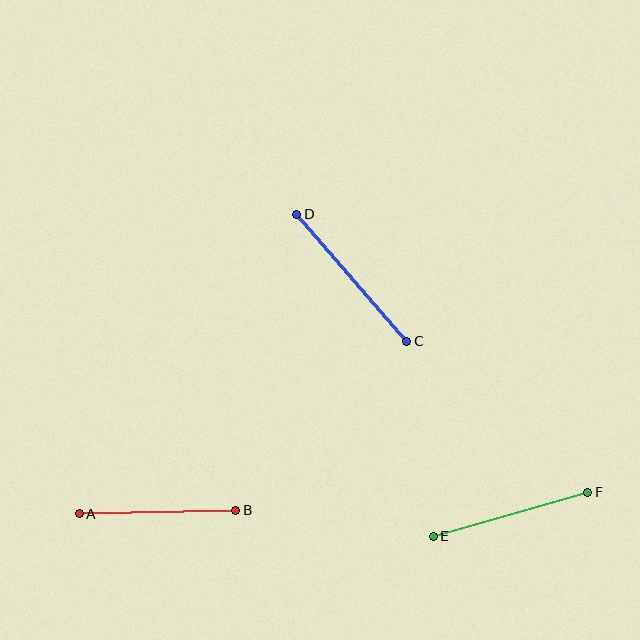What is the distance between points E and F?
The distance is approximately 160 pixels.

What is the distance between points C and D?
The distance is approximately 168 pixels.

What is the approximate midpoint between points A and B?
The midpoint is at approximately (158, 512) pixels.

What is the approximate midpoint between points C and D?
The midpoint is at approximately (352, 278) pixels.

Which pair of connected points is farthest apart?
Points C and D are farthest apart.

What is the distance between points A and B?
The distance is approximately 157 pixels.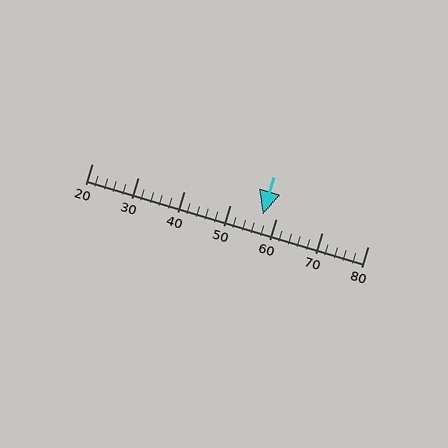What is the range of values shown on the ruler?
The ruler shows values from 20 to 80.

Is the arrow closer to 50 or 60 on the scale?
The arrow is closer to 60.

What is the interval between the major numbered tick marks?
The major tick marks are spaced 10 units apart.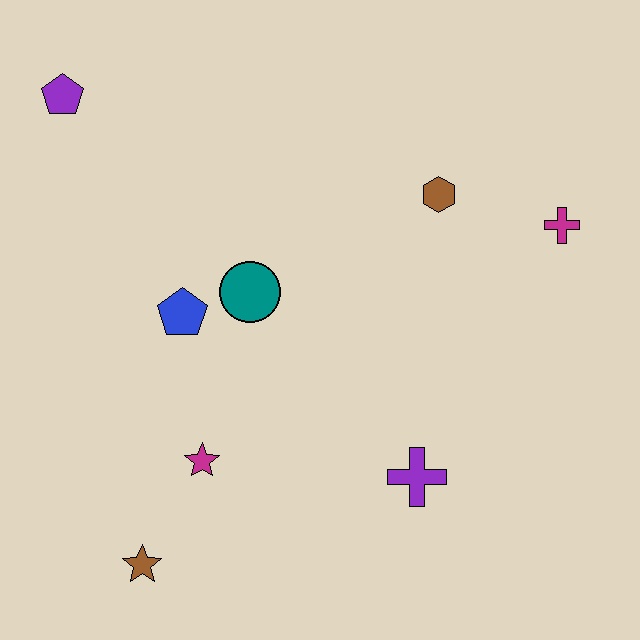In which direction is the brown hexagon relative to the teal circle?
The brown hexagon is to the right of the teal circle.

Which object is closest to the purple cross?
The magenta star is closest to the purple cross.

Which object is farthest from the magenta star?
The magenta cross is farthest from the magenta star.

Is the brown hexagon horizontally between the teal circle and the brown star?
No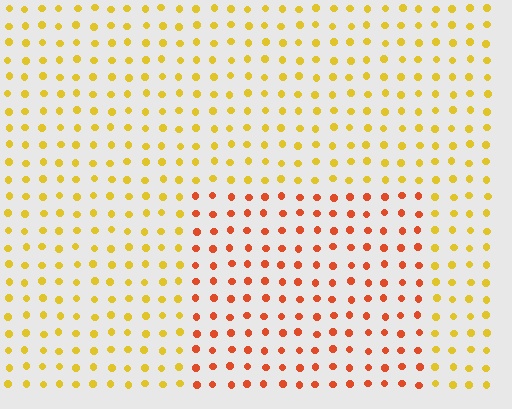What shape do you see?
I see a rectangle.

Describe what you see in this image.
The image is filled with small yellow elements in a uniform arrangement. A rectangle-shaped region is visible where the elements are tinted to a slightly different hue, forming a subtle color boundary.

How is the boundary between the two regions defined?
The boundary is defined purely by a slight shift in hue (about 40 degrees). Spacing, size, and orientation are identical on both sides.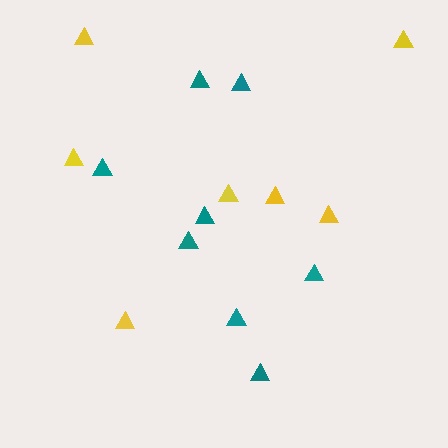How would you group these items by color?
There are 2 groups: one group of teal triangles (8) and one group of yellow triangles (7).